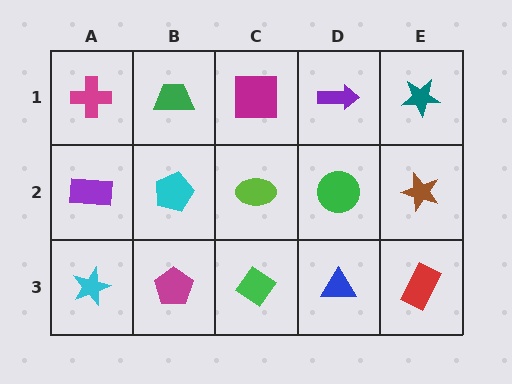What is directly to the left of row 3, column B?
A cyan star.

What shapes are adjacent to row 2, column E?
A teal star (row 1, column E), a red rectangle (row 3, column E), a green circle (row 2, column D).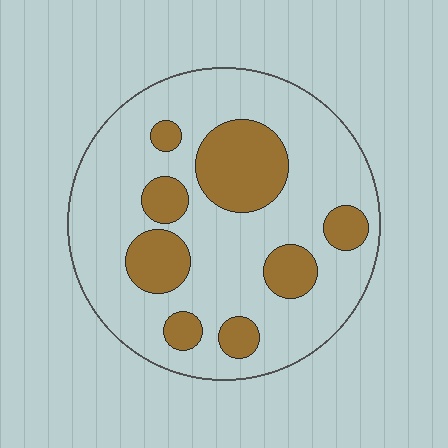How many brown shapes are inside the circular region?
8.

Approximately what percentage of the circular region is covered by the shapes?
Approximately 25%.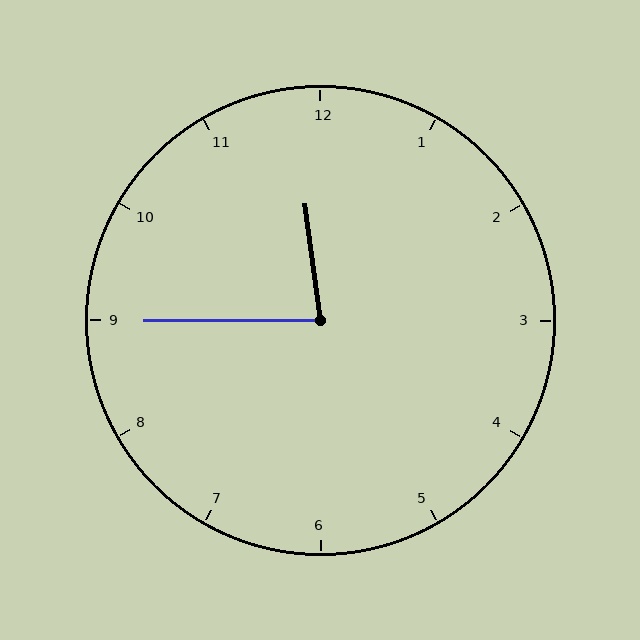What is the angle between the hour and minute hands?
Approximately 82 degrees.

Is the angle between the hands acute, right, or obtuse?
It is acute.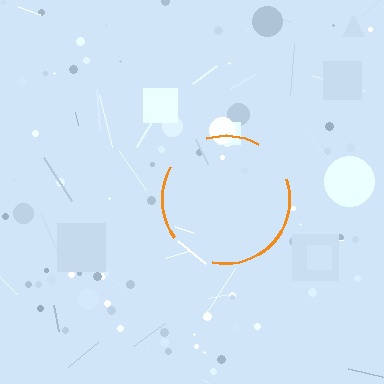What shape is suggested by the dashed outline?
The dashed outline suggests a circle.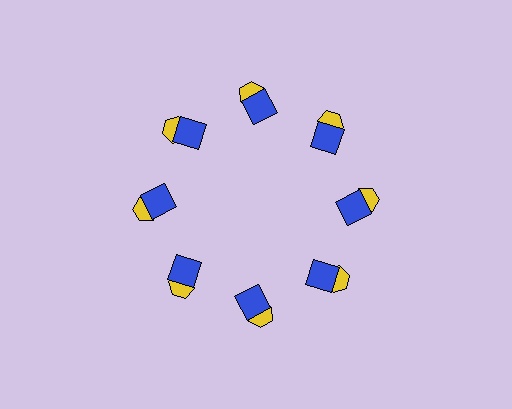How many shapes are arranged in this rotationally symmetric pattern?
There are 16 shapes, arranged in 8 groups of 2.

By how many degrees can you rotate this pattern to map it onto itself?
The pattern maps onto itself every 45 degrees of rotation.